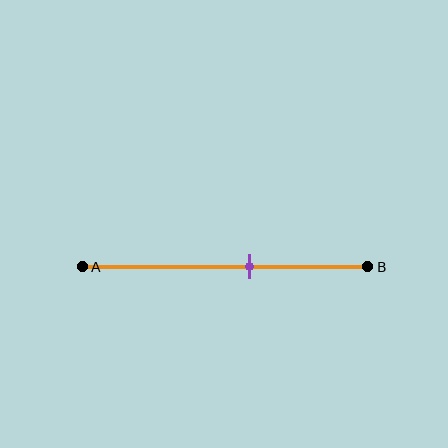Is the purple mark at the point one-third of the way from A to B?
No, the mark is at about 60% from A, not at the 33% one-third point.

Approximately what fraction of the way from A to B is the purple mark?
The purple mark is approximately 60% of the way from A to B.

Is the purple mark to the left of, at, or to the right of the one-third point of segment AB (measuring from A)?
The purple mark is to the right of the one-third point of segment AB.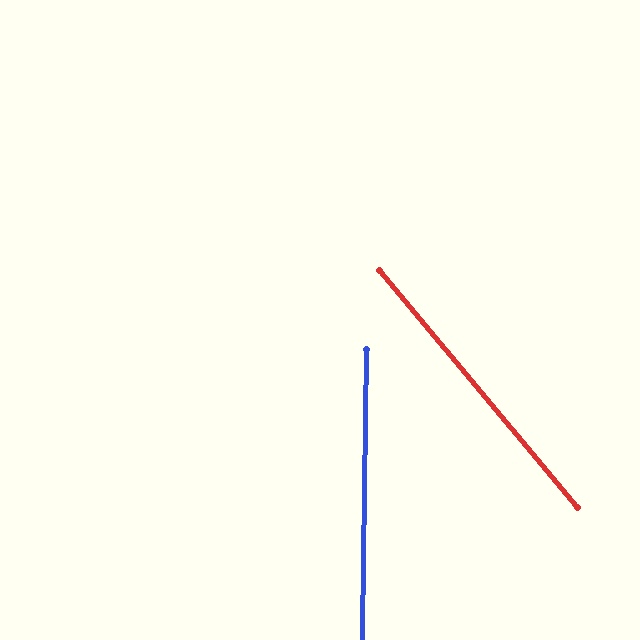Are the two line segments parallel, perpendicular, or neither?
Neither parallel nor perpendicular — they differ by about 41°.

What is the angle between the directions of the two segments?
Approximately 41 degrees.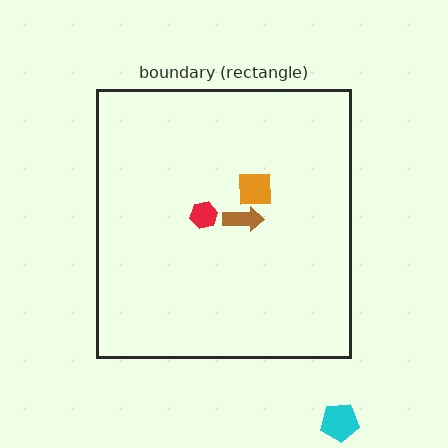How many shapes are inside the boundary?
3 inside, 1 outside.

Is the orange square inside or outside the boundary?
Inside.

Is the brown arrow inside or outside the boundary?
Inside.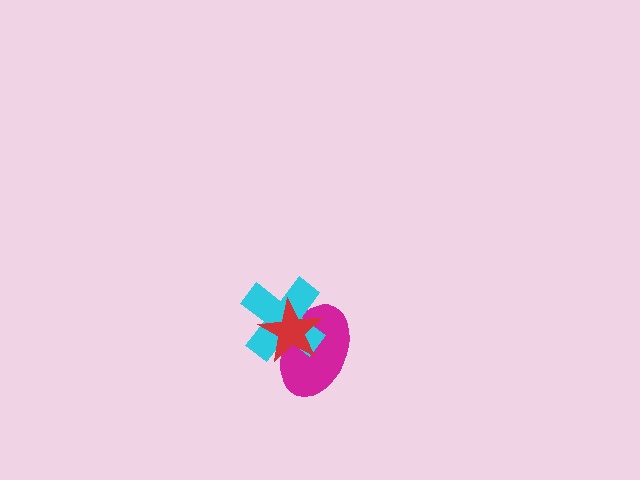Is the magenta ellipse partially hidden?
Yes, it is partially covered by another shape.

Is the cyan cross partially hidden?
Yes, it is partially covered by another shape.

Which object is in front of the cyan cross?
The red star is in front of the cyan cross.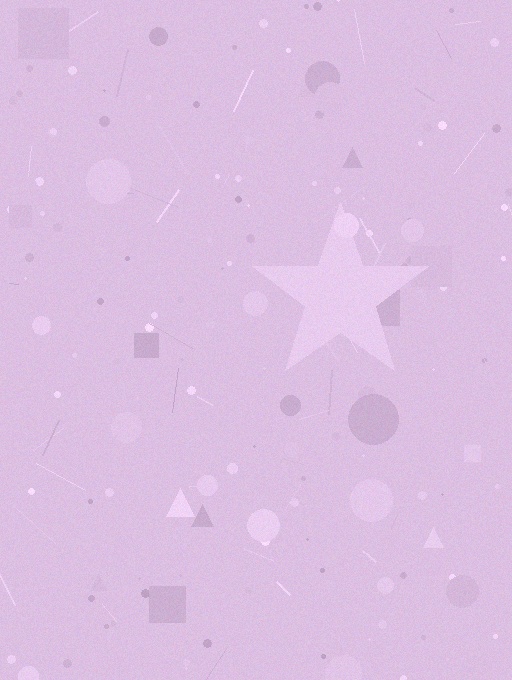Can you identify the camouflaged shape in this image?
The camouflaged shape is a star.